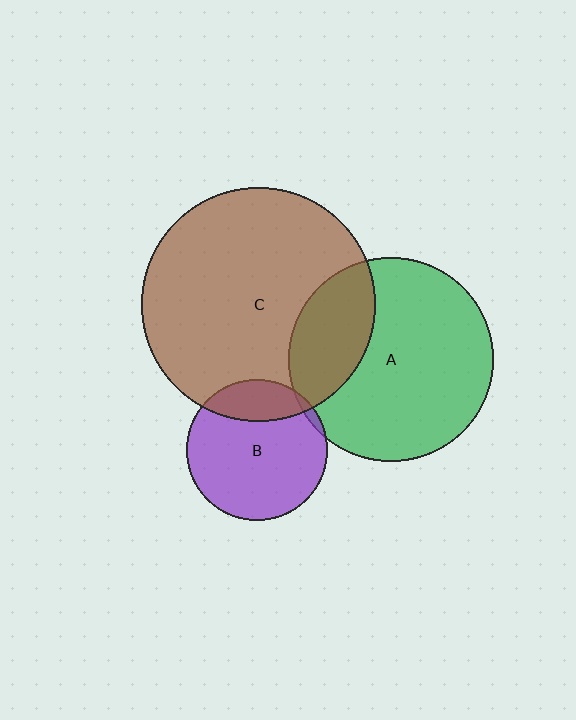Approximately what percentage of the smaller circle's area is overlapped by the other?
Approximately 20%.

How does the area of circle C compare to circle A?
Approximately 1.3 times.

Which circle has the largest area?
Circle C (brown).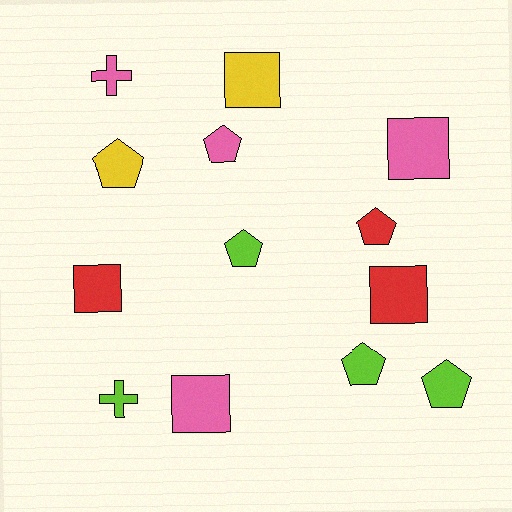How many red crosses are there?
There are no red crosses.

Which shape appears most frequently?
Pentagon, with 6 objects.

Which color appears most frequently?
Pink, with 4 objects.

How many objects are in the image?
There are 13 objects.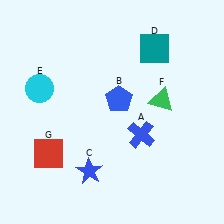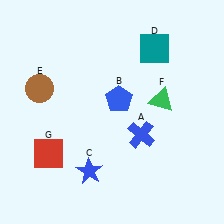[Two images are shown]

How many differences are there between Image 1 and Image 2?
There is 1 difference between the two images.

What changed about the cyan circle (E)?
In Image 1, E is cyan. In Image 2, it changed to brown.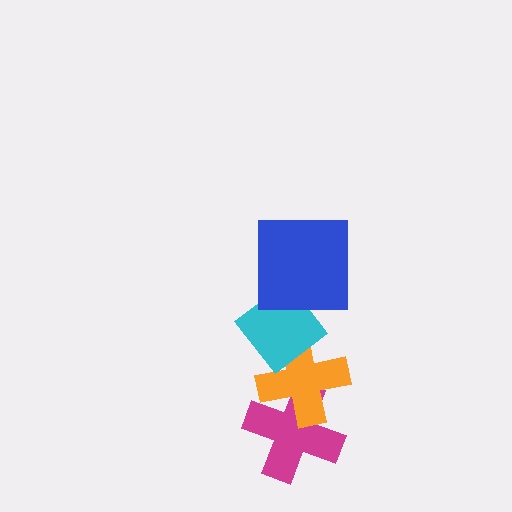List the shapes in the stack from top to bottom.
From top to bottom: the blue square, the cyan diamond, the orange cross, the magenta cross.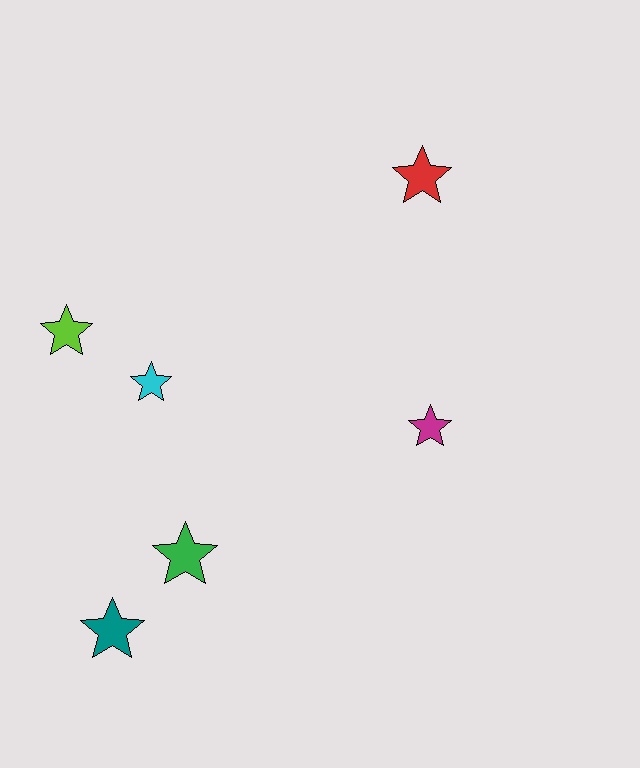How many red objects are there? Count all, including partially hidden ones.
There is 1 red object.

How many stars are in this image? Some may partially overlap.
There are 6 stars.